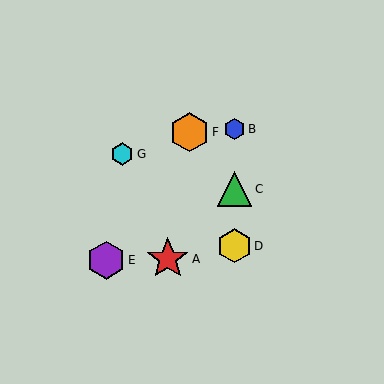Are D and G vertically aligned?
No, D is at x≈234 and G is at x≈122.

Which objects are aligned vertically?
Objects B, C, D are aligned vertically.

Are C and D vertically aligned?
Yes, both are at x≈234.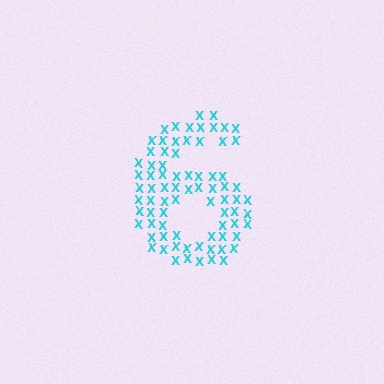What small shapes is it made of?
It is made of small letter X's.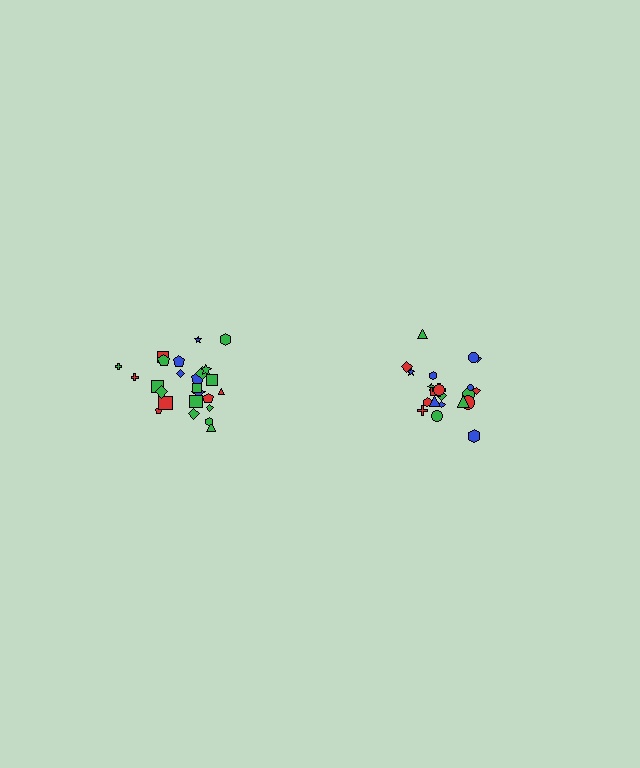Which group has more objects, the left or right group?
The left group.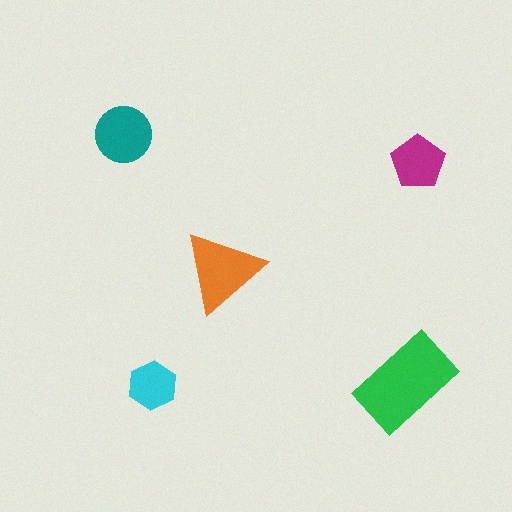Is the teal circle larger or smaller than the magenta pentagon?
Larger.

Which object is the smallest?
The cyan hexagon.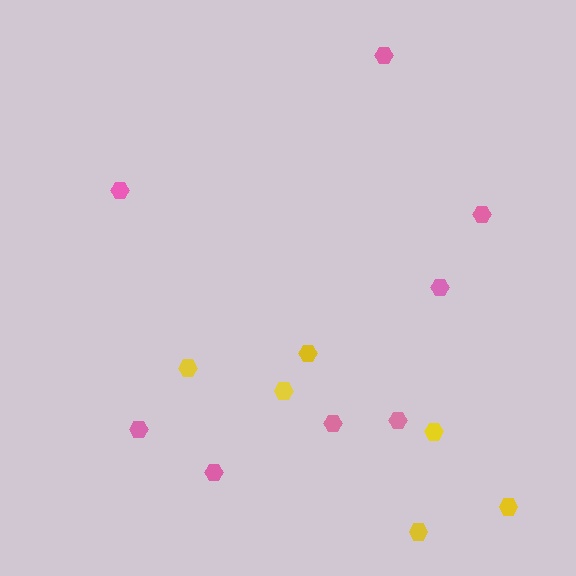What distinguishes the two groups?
There are 2 groups: one group of yellow hexagons (6) and one group of pink hexagons (8).